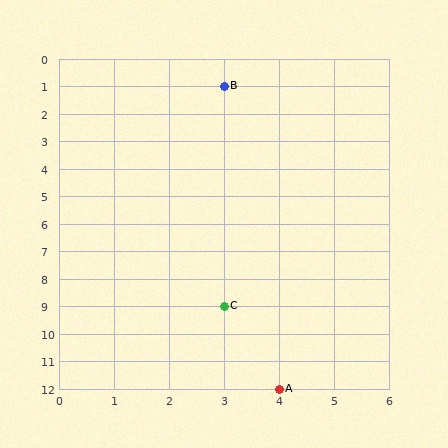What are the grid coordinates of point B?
Point B is at grid coordinates (3, 1).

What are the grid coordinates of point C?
Point C is at grid coordinates (3, 9).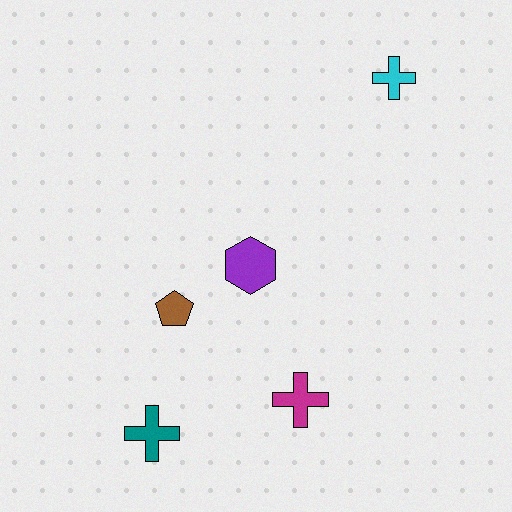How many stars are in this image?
There are no stars.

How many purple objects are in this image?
There is 1 purple object.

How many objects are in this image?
There are 5 objects.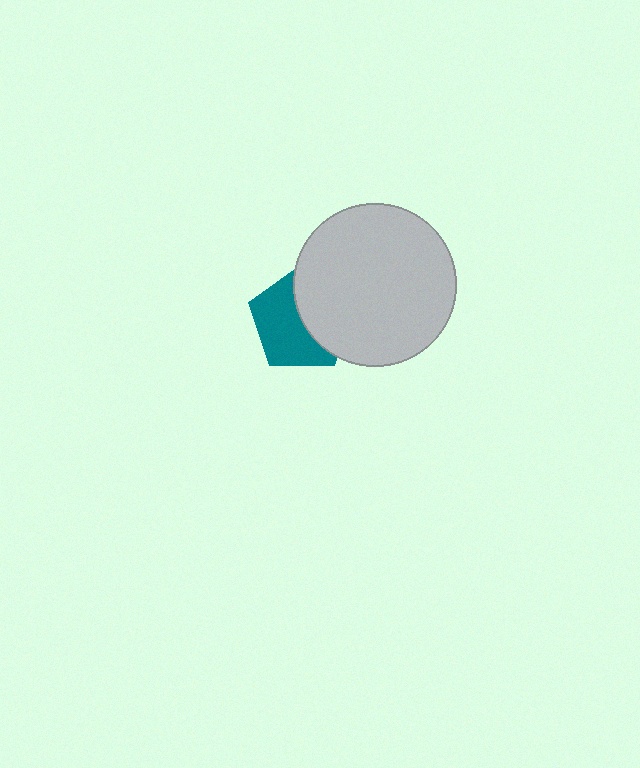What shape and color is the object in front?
The object in front is a light gray circle.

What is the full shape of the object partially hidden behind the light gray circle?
The partially hidden object is a teal pentagon.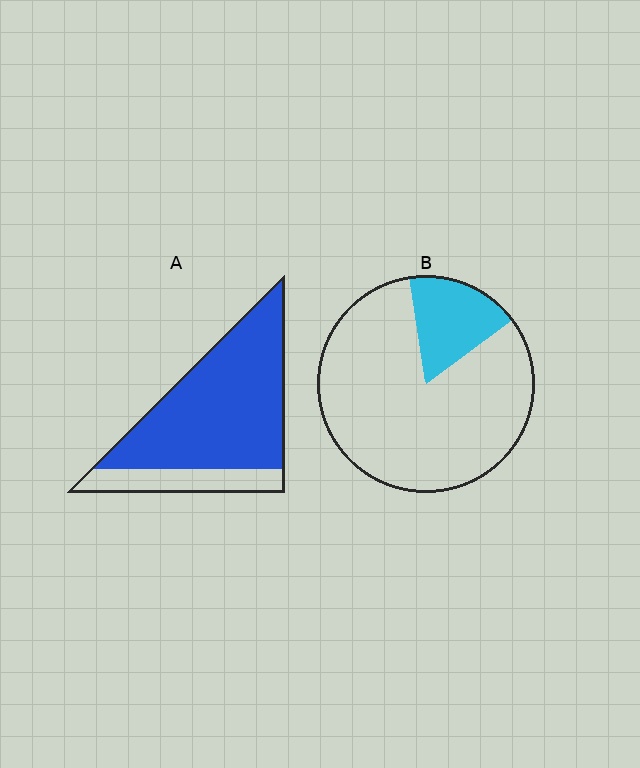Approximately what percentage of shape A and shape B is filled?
A is approximately 80% and B is approximately 15%.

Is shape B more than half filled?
No.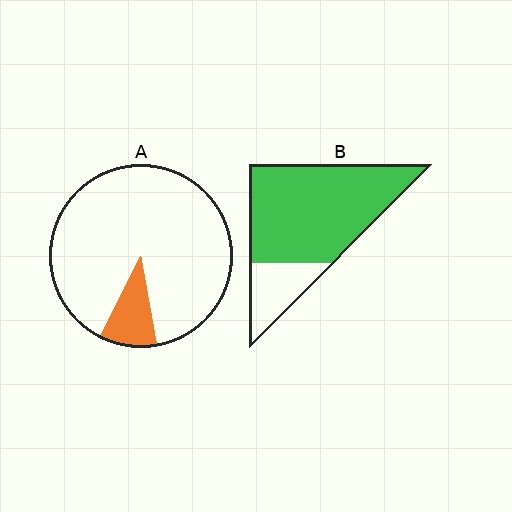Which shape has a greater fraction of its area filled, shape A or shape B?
Shape B.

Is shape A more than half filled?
No.